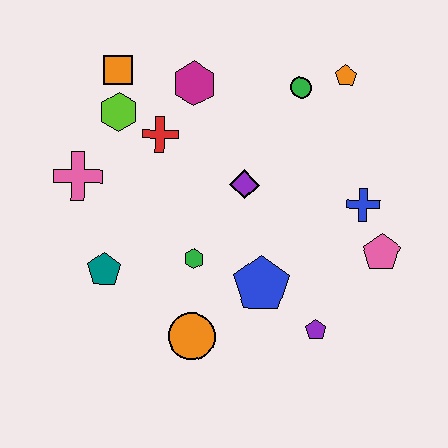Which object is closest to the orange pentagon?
The green circle is closest to the orange pentagon.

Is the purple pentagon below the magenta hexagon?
Yes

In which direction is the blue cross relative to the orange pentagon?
The blue cross is below the orange pentagon.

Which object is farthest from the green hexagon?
The orange pentagon is farthest from the green hexagon.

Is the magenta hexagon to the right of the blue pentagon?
No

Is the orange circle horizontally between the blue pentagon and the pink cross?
Yes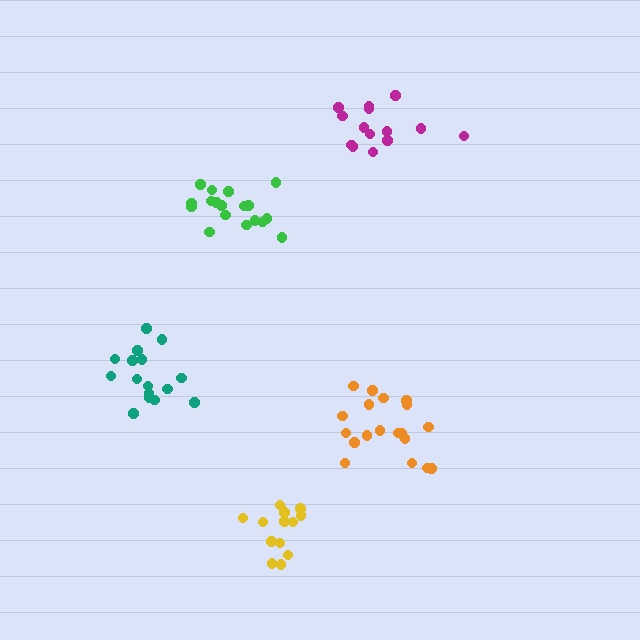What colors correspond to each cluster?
The clusters are colored: teal, green, yellow, orange, magenta.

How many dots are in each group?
Group 1: 16 dots, Group 2: 18 dots, Group 3: 14 dots, Group 4: 19 dots, Group 5: 14 dots (81 total).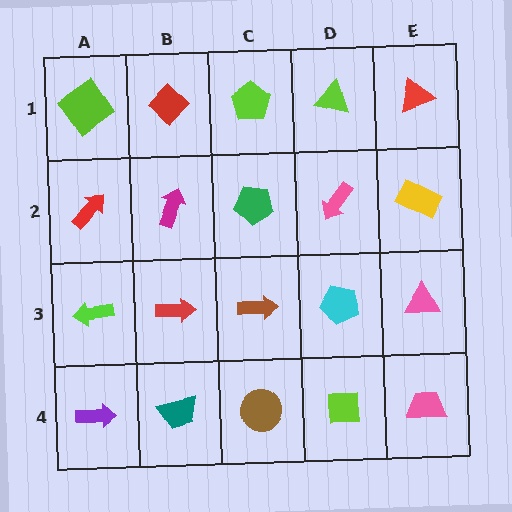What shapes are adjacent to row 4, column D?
A cyan pentagon (row 3, column D), a brown circle (row 4, column C), a pink trapezoid (row 4, column E).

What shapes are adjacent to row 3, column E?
A yellow rectangle (row 2, column E), a pink trapezoid (row 4, column E), a cyan pentagon (row 3, column D).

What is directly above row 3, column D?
A pink arrow.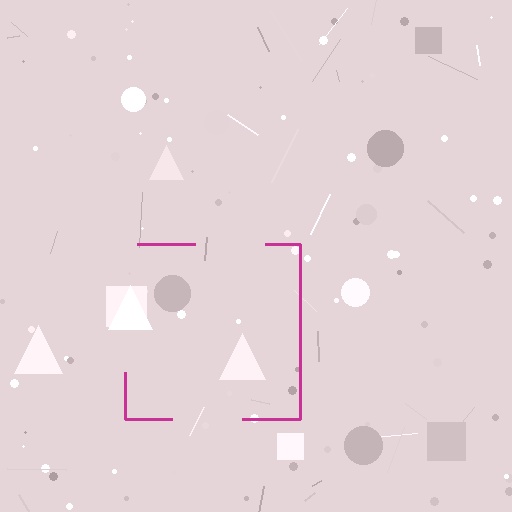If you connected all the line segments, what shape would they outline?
They would outline a square.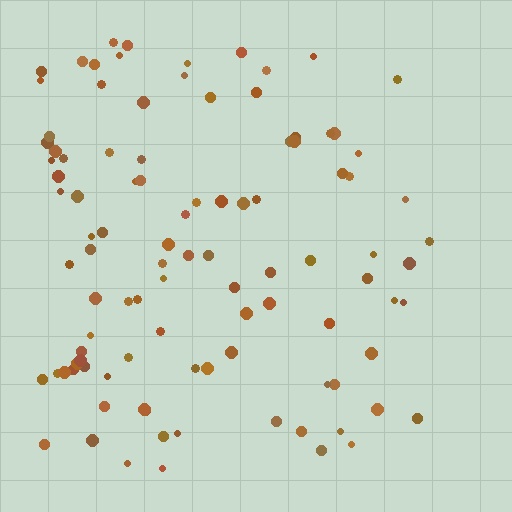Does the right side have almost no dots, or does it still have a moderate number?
Still a moderate number, just noticeably fewer than the left.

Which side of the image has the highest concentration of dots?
The left.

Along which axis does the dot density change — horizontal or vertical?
Horizontal.